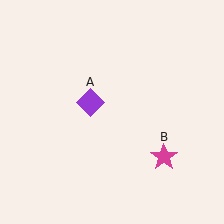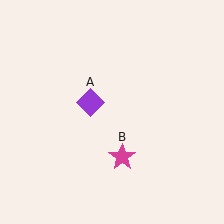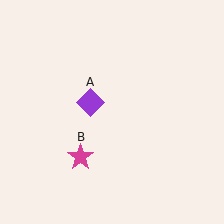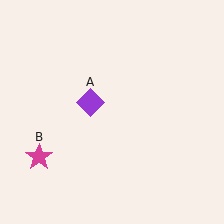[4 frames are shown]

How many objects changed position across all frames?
1 object changed position: magenta star (object B).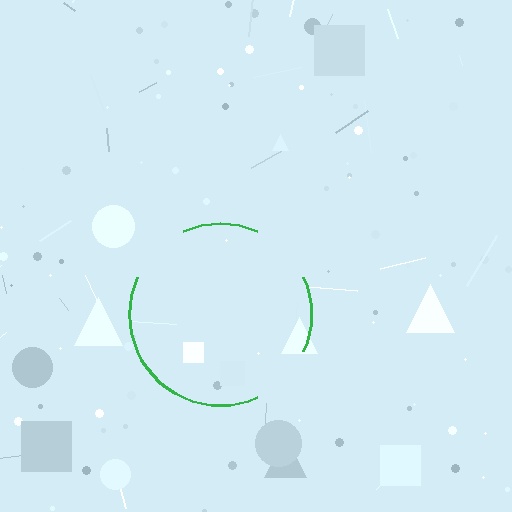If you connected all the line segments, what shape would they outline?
They would outline a circle.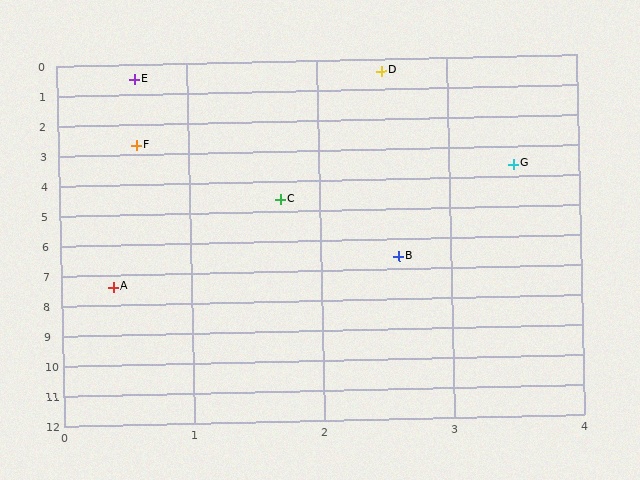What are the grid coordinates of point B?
Point B is at approximately (2.6, 6.6).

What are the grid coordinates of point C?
Point C is at approximately (1.7, 4.6).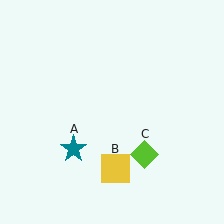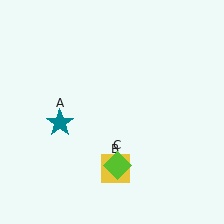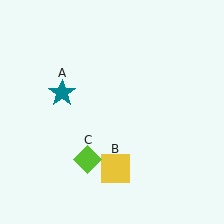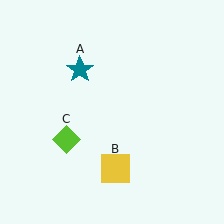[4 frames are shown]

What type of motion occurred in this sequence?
The teal star (object A), lime diamond (object C) rotated clockwise around the center of the scene.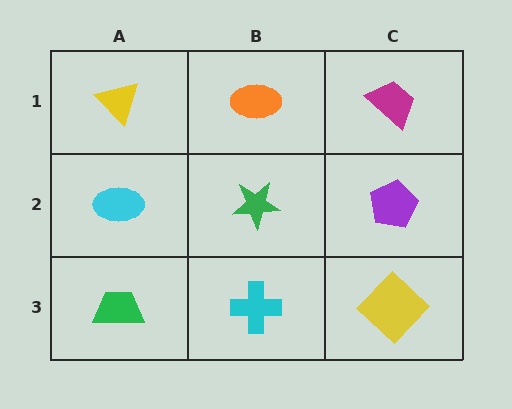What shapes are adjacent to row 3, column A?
A cyan ellipse (row 2, column A), a cyan cross (row 3, column B).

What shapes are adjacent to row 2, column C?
A magenta trapezoid (row 1, column C), a yellow diamond (row 3, column C), a green star (row 2, column B).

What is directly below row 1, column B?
A green star.